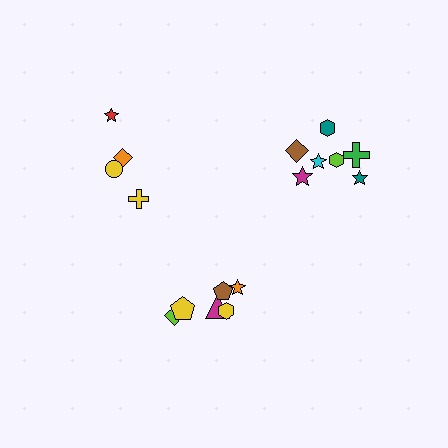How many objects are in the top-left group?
There are 4 objects.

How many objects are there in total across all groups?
There are 17 objects.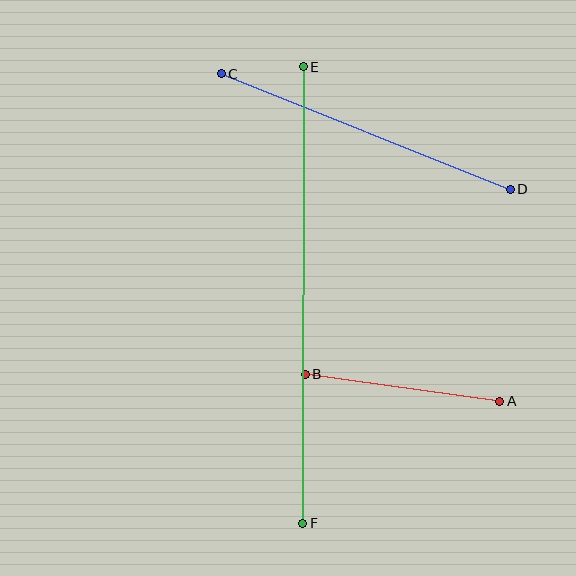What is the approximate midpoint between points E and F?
The midpoint is at approximately (303, 295) pixels.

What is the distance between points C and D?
The distance is approximately 311 pixels.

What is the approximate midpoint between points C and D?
The midpoint is at approximately (366, 132) pixels.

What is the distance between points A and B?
The distance is approximately 196 pixels.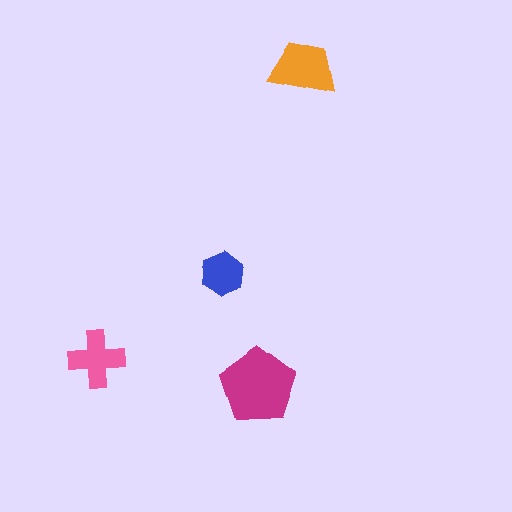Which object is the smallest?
The blue hexagon.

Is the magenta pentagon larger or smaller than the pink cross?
Larger.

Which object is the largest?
The magenta pentagon.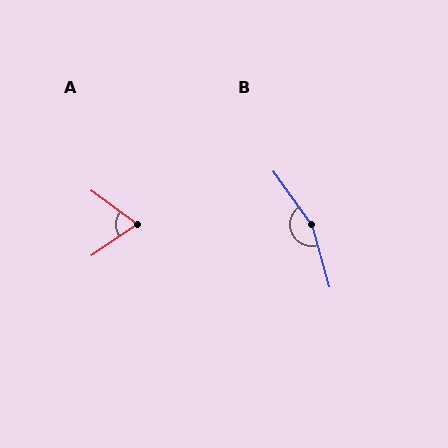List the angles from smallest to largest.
A (71°), B (160°).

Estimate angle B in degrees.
Approximately 160 degrees.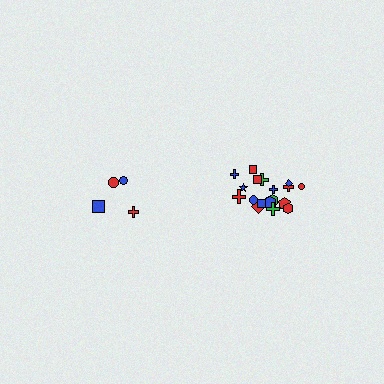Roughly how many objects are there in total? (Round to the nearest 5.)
Roughly 20 objects in total.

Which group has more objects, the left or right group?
The right group.